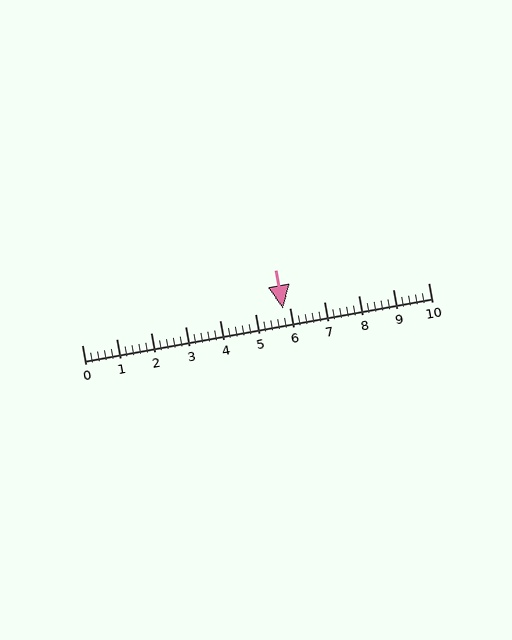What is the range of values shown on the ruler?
The ruler shows values from 0 to 10.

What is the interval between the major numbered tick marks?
The major tick marks are spaced 1 units apart.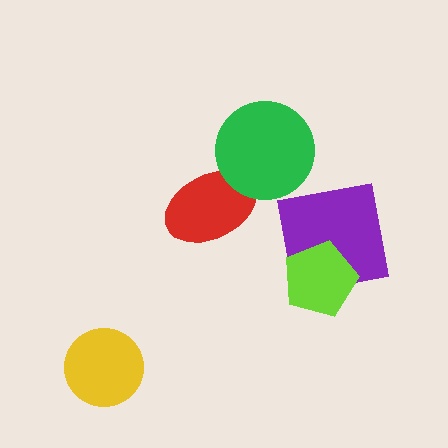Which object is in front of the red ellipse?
The green circle is in front of the red ellipse.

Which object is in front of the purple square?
The lime pentagon is in front of the purple square.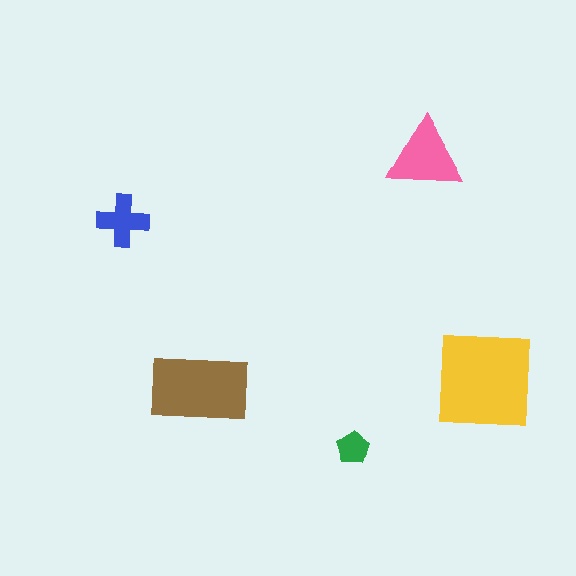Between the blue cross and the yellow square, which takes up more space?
The yellow square.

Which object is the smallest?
The green pentagon.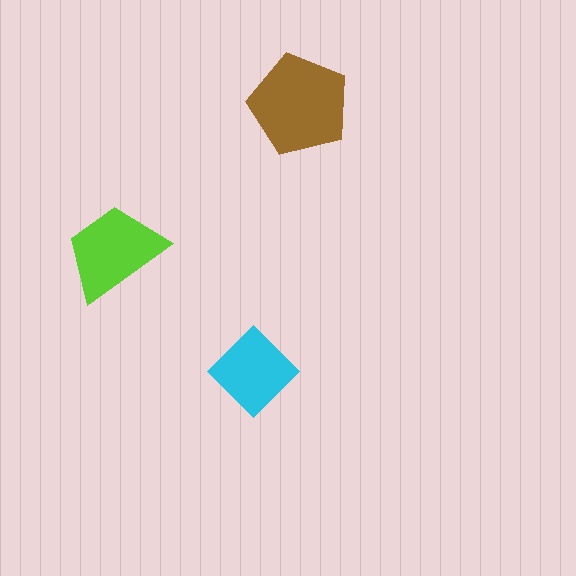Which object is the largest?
The brown pentagon.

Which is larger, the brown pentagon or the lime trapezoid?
The brown pentagon.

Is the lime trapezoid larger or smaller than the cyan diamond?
Larger.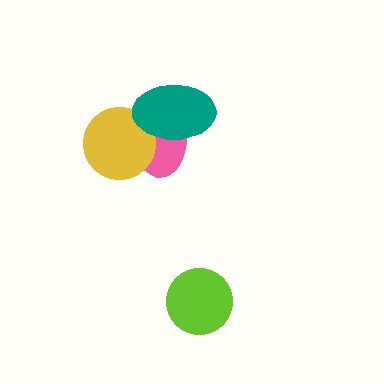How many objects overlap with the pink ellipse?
2 objects overlap with the pink ellipse.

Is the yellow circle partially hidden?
Yes, it is partially covered by another shape.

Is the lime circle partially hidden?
No, no other shape covers it.